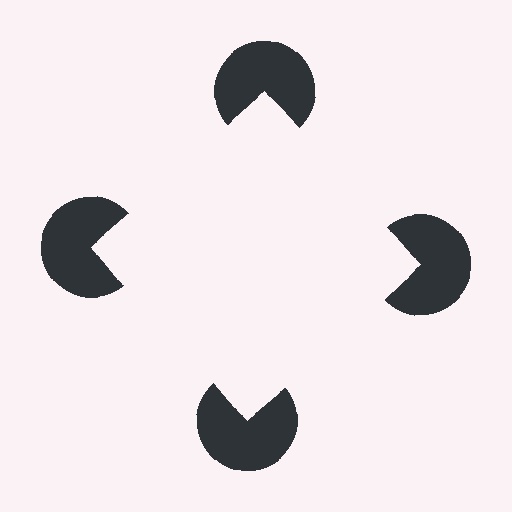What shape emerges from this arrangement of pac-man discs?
An illusory square — its edges are inferred from the aligned wedge cuts in the pac-man discs, not physically drawn.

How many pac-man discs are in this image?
There are 4 — one at each vertex of the illusory square.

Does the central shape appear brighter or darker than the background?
It typically appears slightly brighter than the background, even though no actual brightness change is drawn.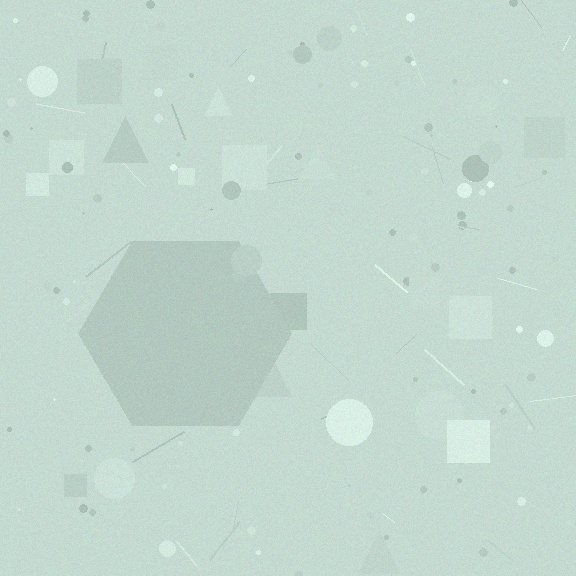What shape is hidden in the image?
A hexagon is hidden in the image.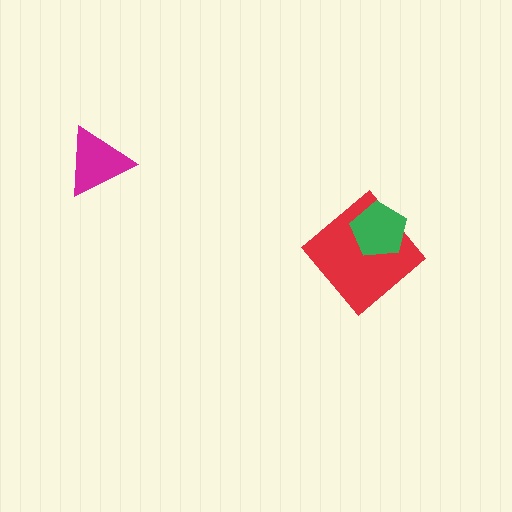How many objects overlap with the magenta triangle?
0 objects overlap with the magenta triangle.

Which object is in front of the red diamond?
The green pentagon is in front of the red diamond.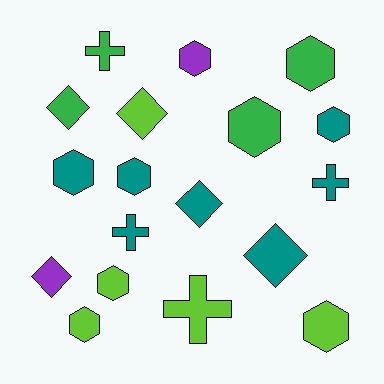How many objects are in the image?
There are 18 objects.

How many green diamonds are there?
There is 1 green diamond.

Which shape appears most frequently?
Hexagon, with 9 objects.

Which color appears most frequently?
Teal, with 7 objects.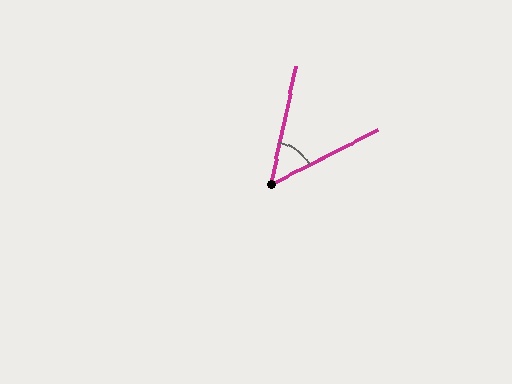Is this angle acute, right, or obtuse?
It is acute.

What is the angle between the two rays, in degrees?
Approximately 51 degrees.